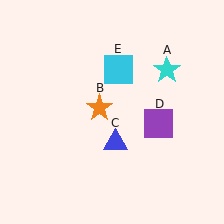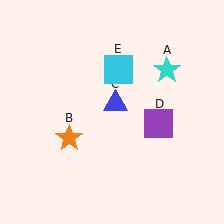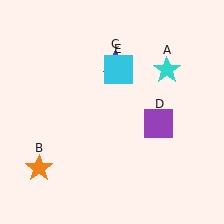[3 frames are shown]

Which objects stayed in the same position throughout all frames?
Cyan star (object A) and purple square (object D) and cyan square (object E) remained stationary.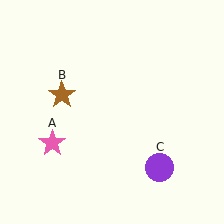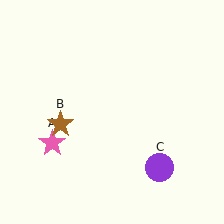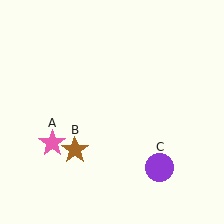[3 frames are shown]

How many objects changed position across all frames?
1 object changed position: brown star (object B).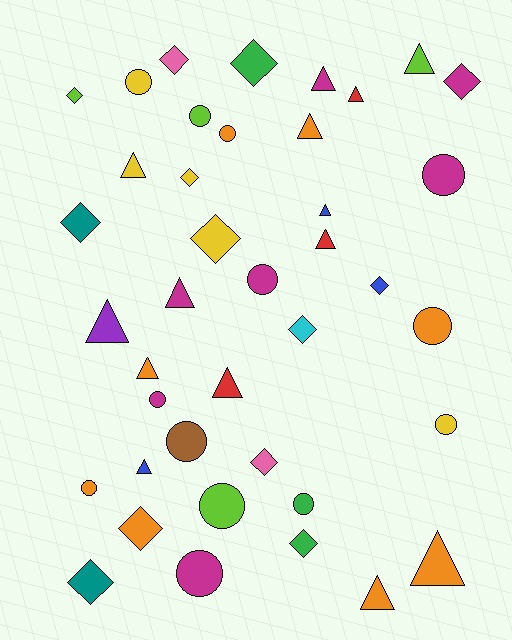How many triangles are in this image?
There are 14 triangles.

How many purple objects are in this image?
There is 1 purple object.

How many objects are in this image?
There are 40 objects.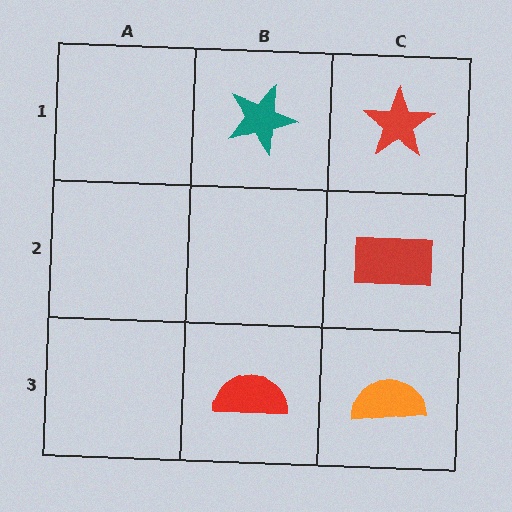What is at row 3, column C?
An orange semicircle.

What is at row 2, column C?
A red rectangle.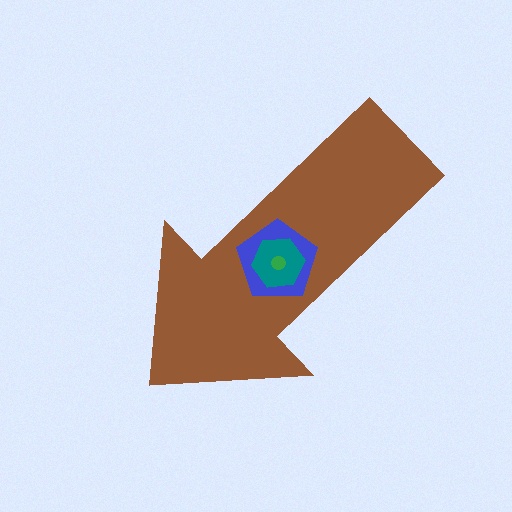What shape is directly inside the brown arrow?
The blue pentagon.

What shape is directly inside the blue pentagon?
The teal hexagon.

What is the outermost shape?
The brown arrow.